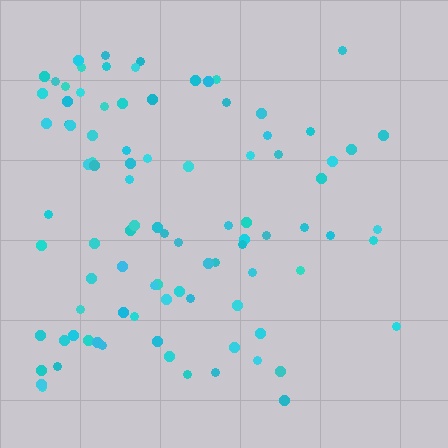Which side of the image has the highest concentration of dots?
The left.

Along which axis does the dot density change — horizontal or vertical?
Horizontal.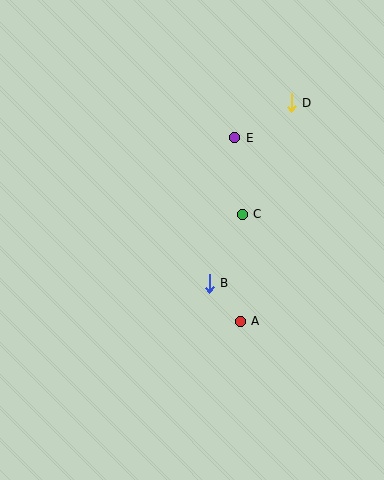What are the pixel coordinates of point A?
Point A is at (240, 321).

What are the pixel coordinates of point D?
Point D is at (291, 103).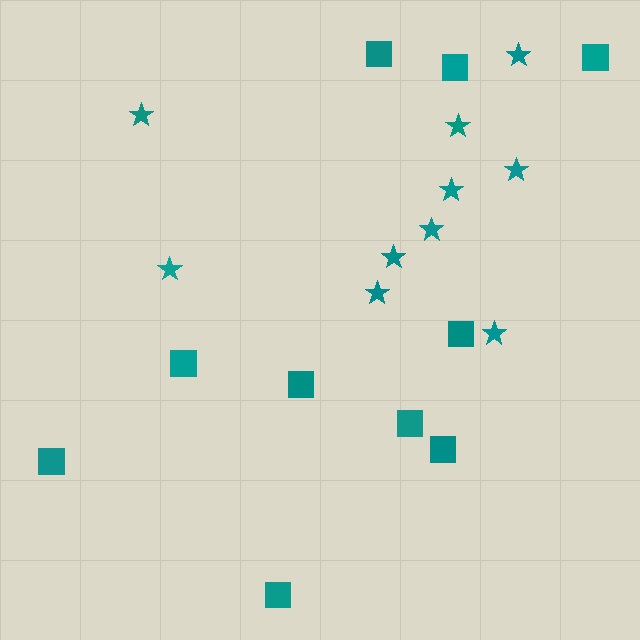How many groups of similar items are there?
There are 2 groups: one group of squares (10) and one group of stars (10).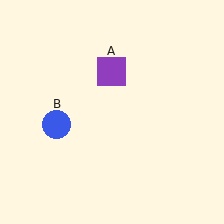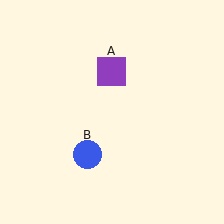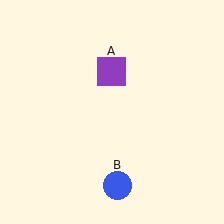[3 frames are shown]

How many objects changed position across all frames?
1 object changed position: blue circle (object B).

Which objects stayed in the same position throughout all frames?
Purple square (object A) remained stationary.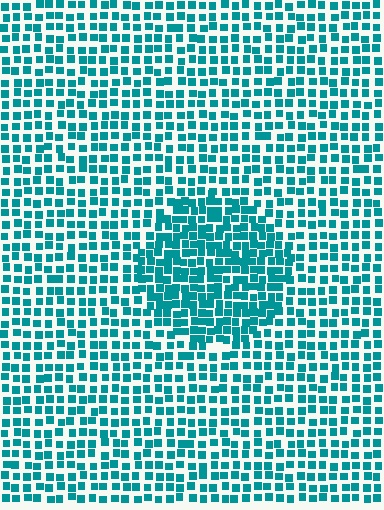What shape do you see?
I see a circle.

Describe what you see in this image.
The image contains small teal elements arranged at two different densities. A circle-shaped region is visible where the elements are more densely packed than the surrounding area.